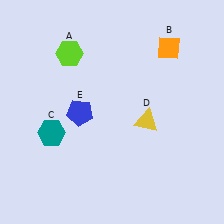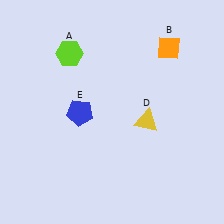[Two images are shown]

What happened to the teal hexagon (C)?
The teal hexagon (C) was removed in Image 2. It was in the bottom-left area of Image 1.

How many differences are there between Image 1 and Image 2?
There is 1 difference between the two images.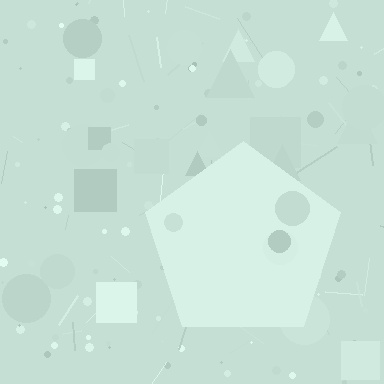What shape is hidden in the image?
A pentagon is hidden in the image.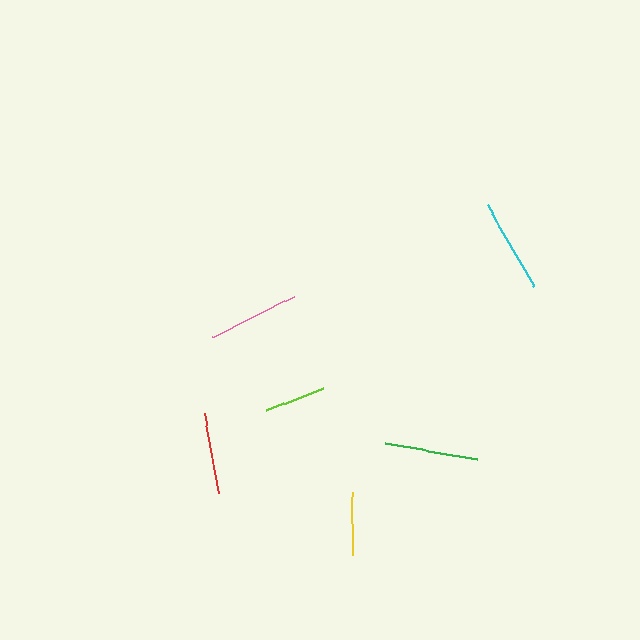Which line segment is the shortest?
The lime line is the shortest at approximately 61 pixels.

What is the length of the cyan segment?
The cyan segment is approximately 95 pixels long.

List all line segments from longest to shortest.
From longest to shortest: cyan, green, pink, red, yellow, lime.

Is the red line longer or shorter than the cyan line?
The cyan line is longer than the red line.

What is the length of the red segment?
The red segment is approximately 80 pixels long.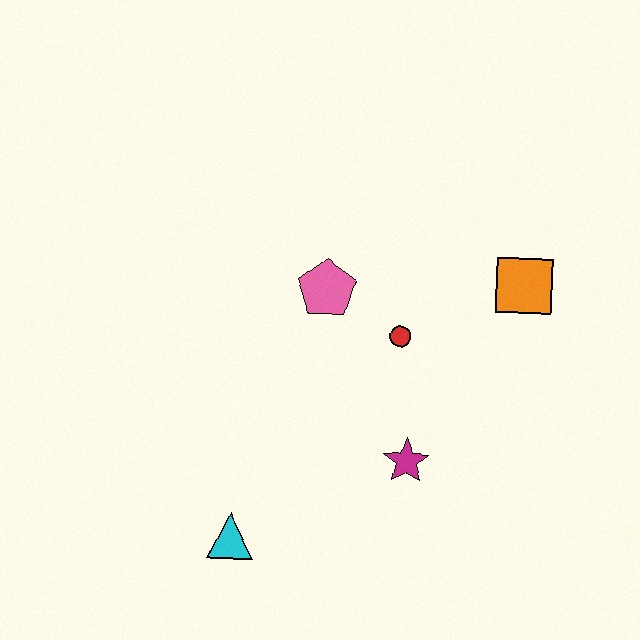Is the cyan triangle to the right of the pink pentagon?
No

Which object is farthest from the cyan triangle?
The orange square is farthest from the cyan triangle.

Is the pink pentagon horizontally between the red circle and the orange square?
No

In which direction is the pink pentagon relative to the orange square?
The pink pentagon is to the left of the orange square.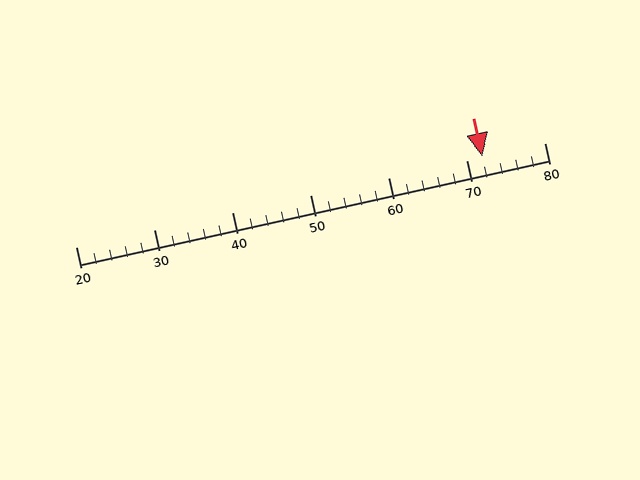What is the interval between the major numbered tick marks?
The major tick marks are spaced 10 units apart.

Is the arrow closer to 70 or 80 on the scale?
The arrow is closer to 70.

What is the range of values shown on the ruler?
The ruler shows values from 20 to 80.